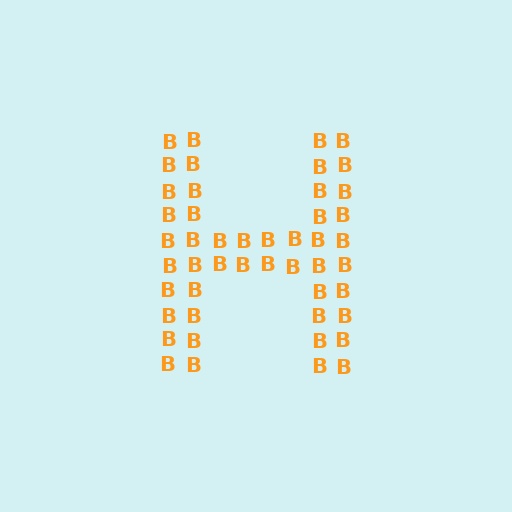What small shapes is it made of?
It is made of small letter B's.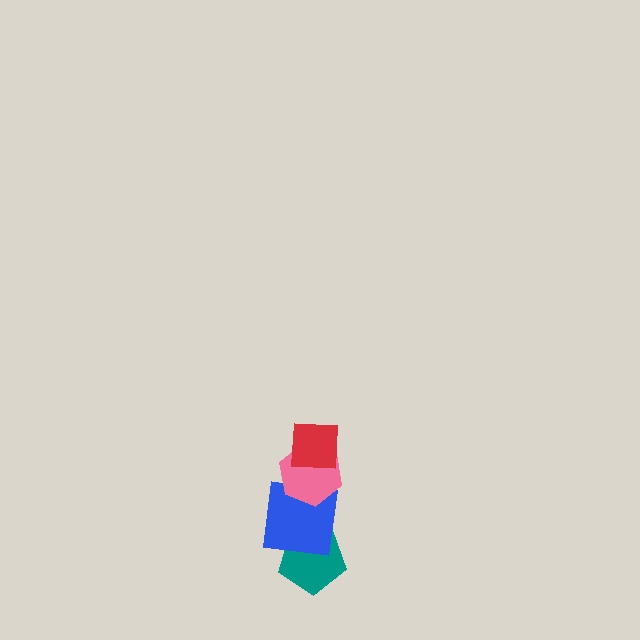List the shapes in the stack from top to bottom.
From top to bottom: the red square, the pink hexagon, the blue square, the teal pentagon.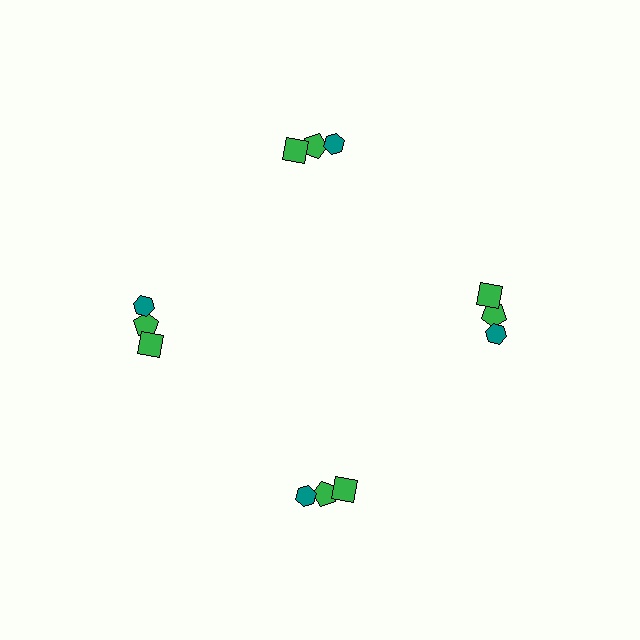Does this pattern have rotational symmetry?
Yes, this pattern has 4-fold rotational symmetry. It looks the same after rotating 90 degrees around the center.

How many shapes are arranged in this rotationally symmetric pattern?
There are 12 shapes, arranged in 4 groups of 3.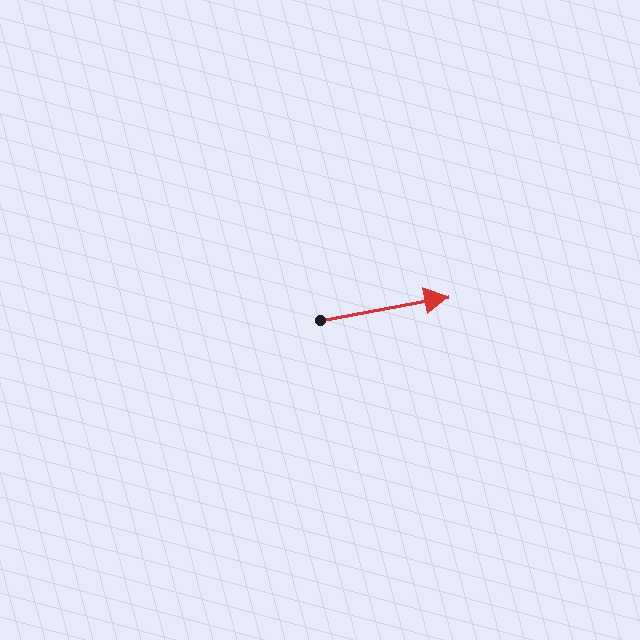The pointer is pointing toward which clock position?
Roughly 3 o'clock.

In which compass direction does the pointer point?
East.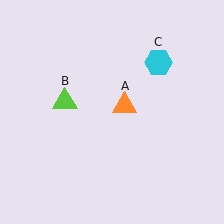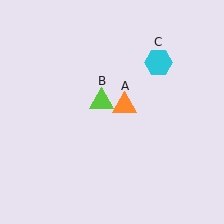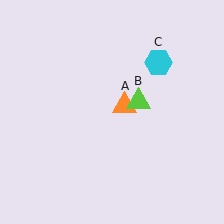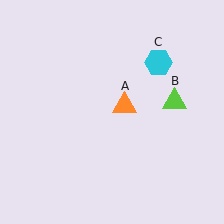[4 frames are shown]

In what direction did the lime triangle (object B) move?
The lime triangle (object B) moved right.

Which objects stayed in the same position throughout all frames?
Orange triangle (object A) and cyan hexagon (object C) remained stationary.